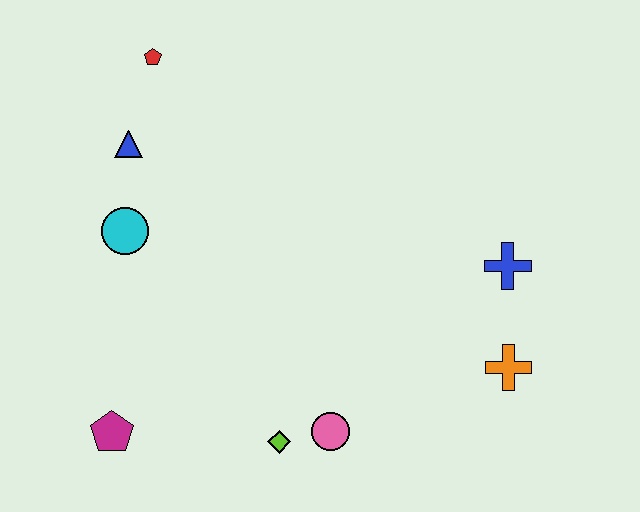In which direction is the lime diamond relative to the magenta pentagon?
The lime diamond is to the right of the magenta pentagon.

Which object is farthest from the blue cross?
The magenta pentagon is farthest from the blue cross.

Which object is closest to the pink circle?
The lime diamond is closest to the pink circle.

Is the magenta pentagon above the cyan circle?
No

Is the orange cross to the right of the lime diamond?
Yes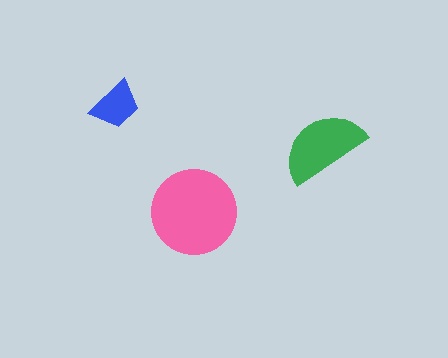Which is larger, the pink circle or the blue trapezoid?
The pink circle.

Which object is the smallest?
The blue trapezoid.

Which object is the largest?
The pink circle.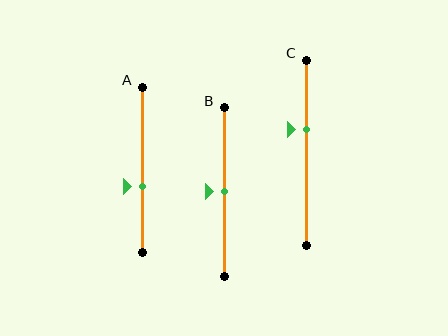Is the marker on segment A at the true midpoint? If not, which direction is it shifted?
No, the marker on segment A is shifted downward by about 10% of the segment length.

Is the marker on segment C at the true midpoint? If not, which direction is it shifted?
No, the marker on segment C is shifted upward by about 12% of the segment length.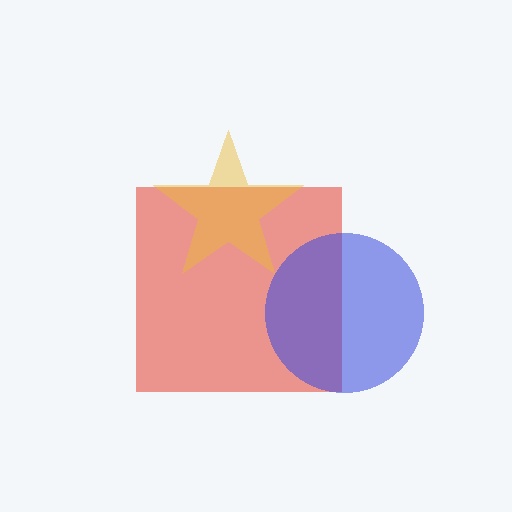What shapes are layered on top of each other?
The layered shapes are: a red square, a yellow star, a blue circle.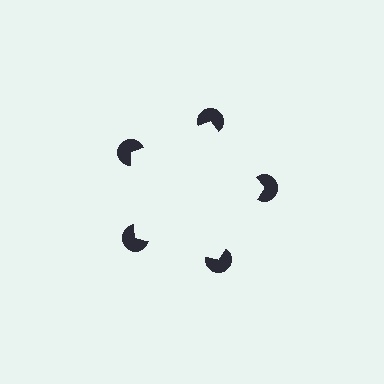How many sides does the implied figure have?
5 sides.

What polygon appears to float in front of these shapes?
An illusory pentagon — its edges are inferred from the aligned wedge cuts in the pac-man discs, not physically drawn.